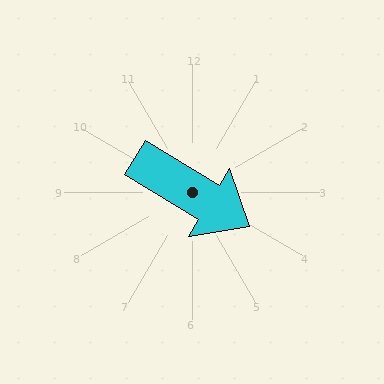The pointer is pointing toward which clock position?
Roughly 4 o'clock.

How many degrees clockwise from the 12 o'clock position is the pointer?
Approximately 121 degrees.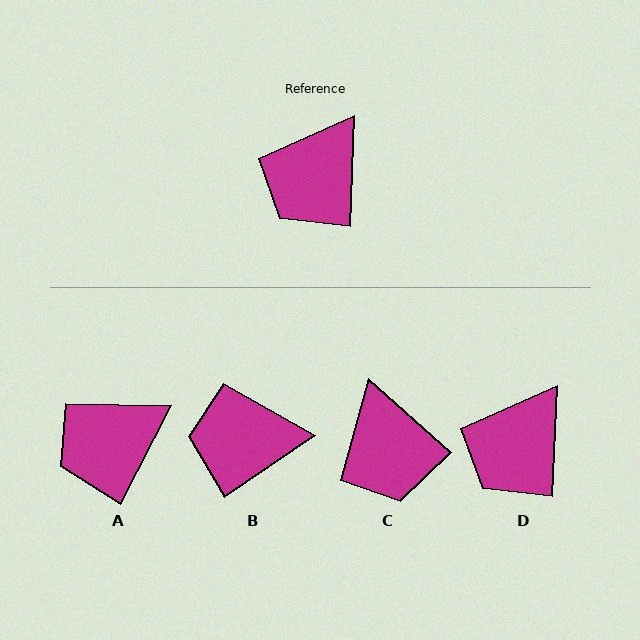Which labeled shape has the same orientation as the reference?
D.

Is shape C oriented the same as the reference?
No, it is off by about 51 degrees.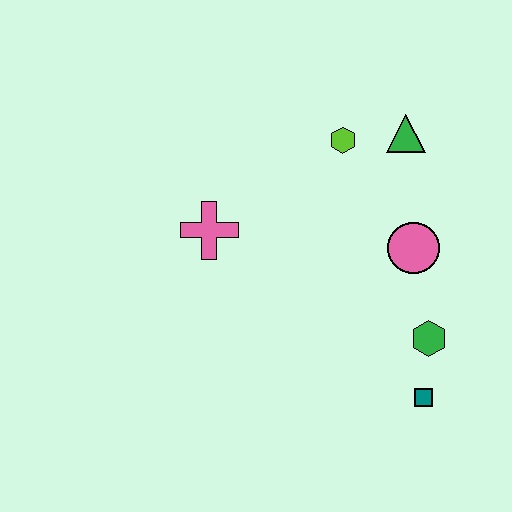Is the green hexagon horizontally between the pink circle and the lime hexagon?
No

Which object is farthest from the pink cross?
The teal square is farthest from the pink cross.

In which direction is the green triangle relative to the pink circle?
The green triangle is above the pink circle.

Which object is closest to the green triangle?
The lime hexagon is closest to the green triangle.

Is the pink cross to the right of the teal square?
No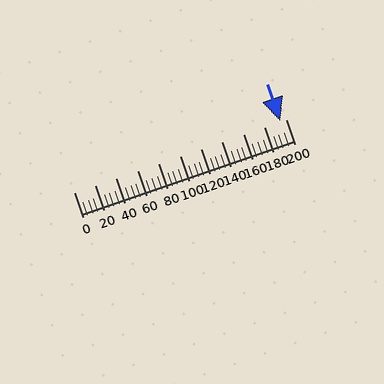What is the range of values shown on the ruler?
The ruler shows values from 0 to 200.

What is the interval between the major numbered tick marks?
The major tick marks are spaced 20 units apart.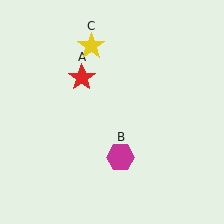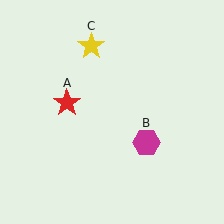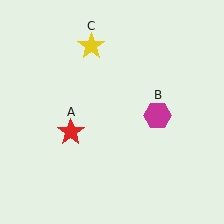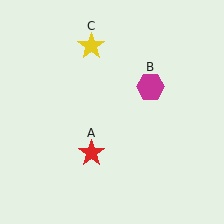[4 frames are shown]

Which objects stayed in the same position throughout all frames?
Yellow star (object C) remained stationary.